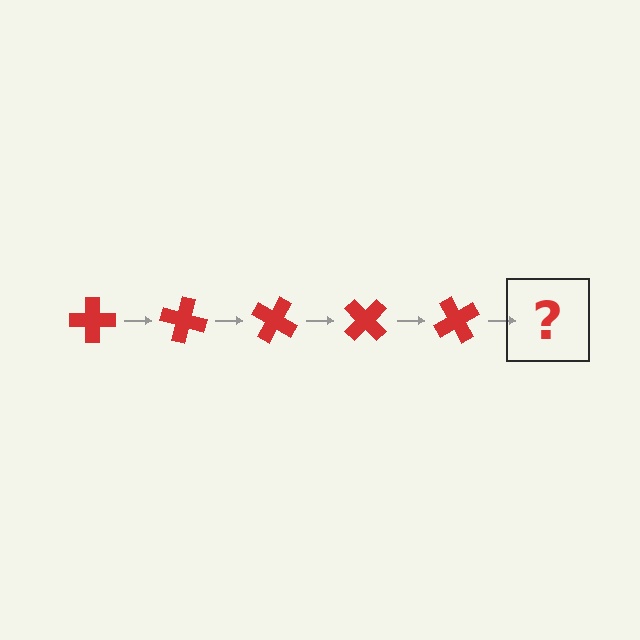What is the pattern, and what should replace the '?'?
The pattern is that the cross rotates 15 degrees each step. The '?' should be a red cross rotated 75 degrees.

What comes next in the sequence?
The next element should be a red cross rotated 75 degrees.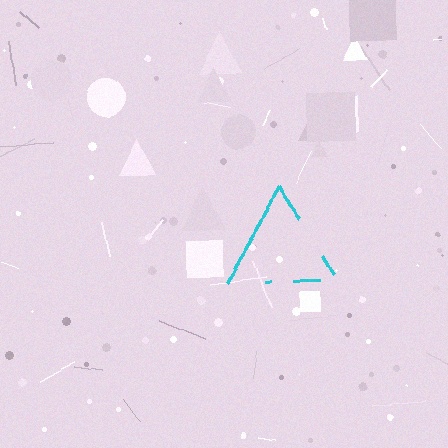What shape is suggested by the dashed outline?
The dashed outline suggests a triangle.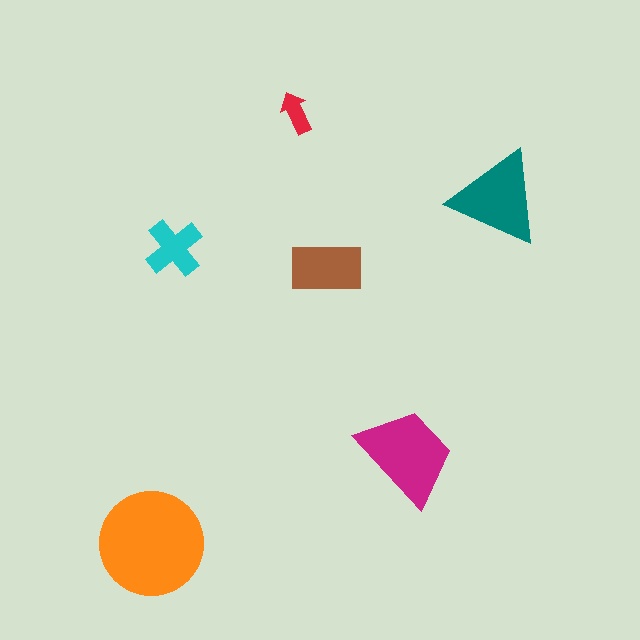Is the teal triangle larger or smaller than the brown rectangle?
Larger.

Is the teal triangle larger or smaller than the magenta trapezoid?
Smaller.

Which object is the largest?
The orange circle.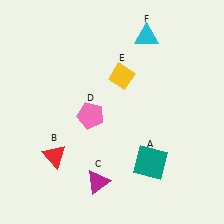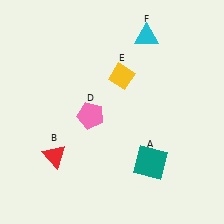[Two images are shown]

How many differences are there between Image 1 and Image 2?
There is 1 difference between the two images.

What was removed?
The magenta triangle (C) was removed in Image 2.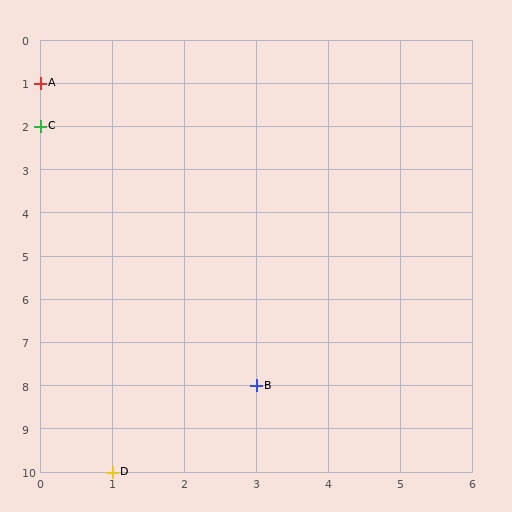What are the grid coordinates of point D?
Point D is at grid coordinates (1, 10).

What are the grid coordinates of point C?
Point C is at grid coordinates (0, 2).